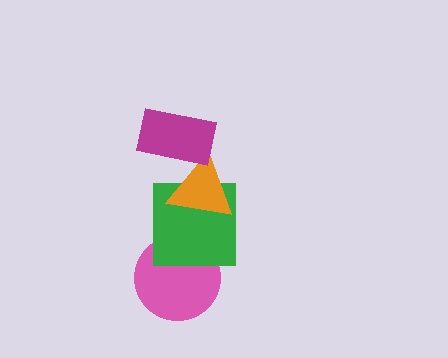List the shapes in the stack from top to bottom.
From top to bottom: the magenta rectangle, the orange triangle, the green square, the pink circle.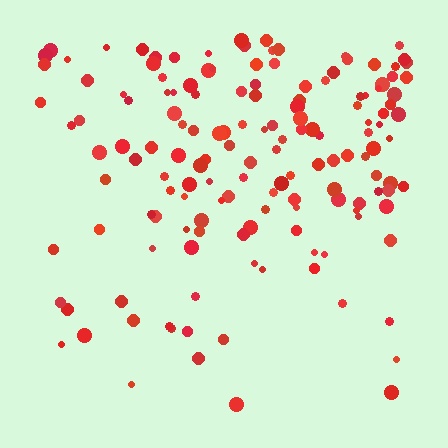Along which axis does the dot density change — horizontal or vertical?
Vertical.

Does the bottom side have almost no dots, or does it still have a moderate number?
Still a moderate number, just noticeably fewer than the top.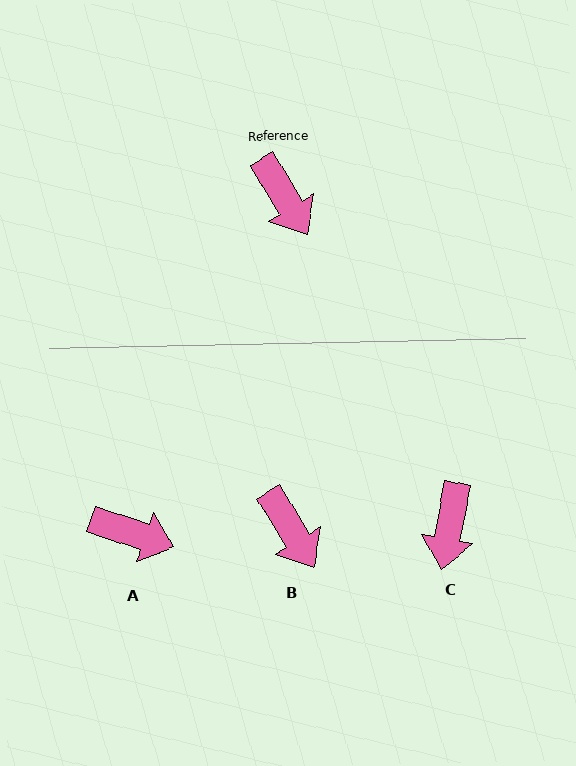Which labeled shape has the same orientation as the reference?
B.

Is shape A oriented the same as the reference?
No, it is off by about 40 degrees.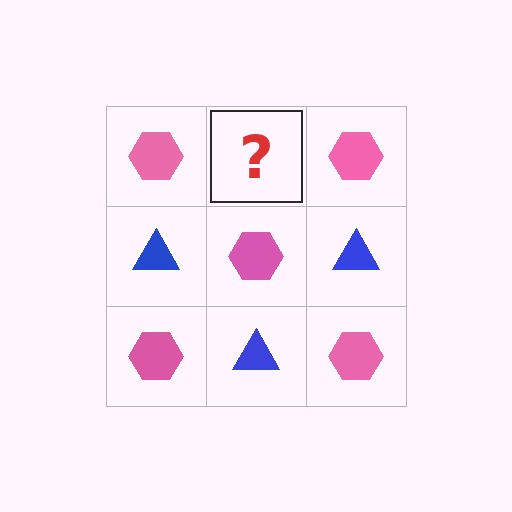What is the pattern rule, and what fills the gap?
The rule is that it alternates pink hexagon and blue triangle in a checkerboard pattern. The gap should be filled with a blue triangle.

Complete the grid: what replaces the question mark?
The question mark should be replaced with a blue triangle.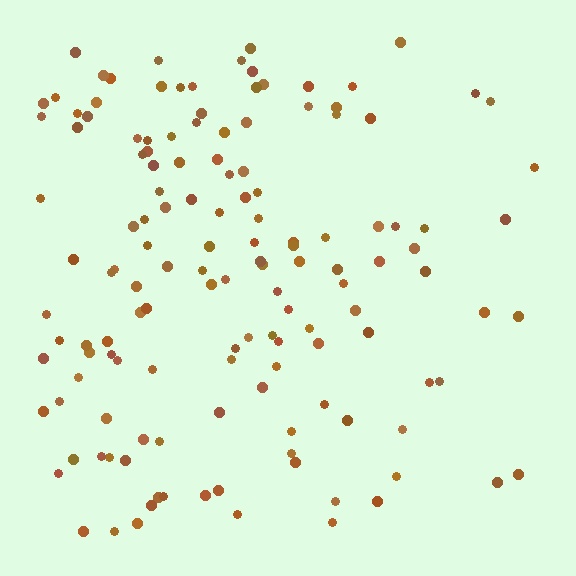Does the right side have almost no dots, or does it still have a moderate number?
Still a moderate number, just noticeably fewer than the left.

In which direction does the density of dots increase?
From right to left, with the left side densest.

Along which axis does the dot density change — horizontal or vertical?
Horizontal.